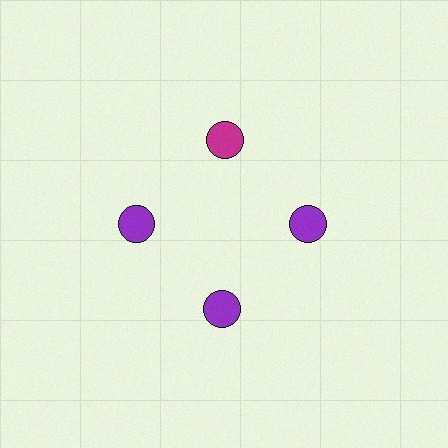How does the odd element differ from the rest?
It has a different color: magenta instead of purple.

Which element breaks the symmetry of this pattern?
The magenta circle at roughly the 12 o'clock position breaks the symmetry. All other shapes are purple circles.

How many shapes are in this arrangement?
There are 4 shapes arranged in a ring pattern.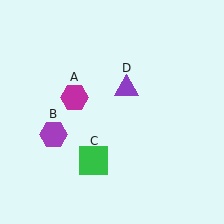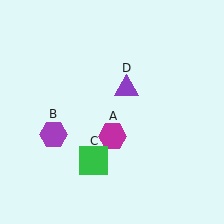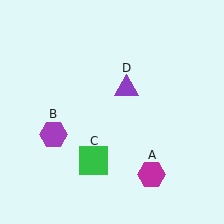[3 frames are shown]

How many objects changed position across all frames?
1 object changed position: magenta hexagon (object A).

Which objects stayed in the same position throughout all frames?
Purple hexagon (object B) and green square (object C) and purple triangle (object D) remained stationary.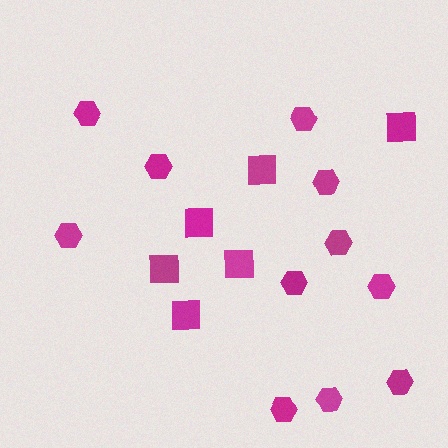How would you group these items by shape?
There are 2 groups: one group of hexagons (11) and one group of squares (6).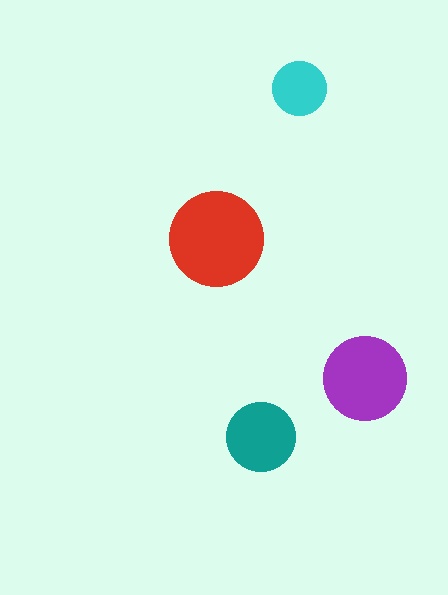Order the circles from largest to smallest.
the red one, the purple one, the teal one, the cyan one.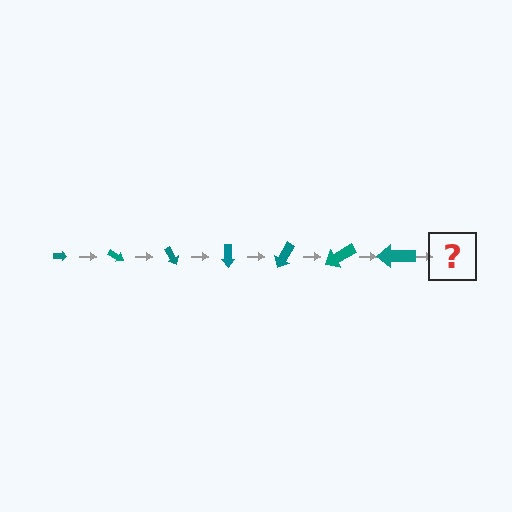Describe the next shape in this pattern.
It should be an arrow, larger than the previous one and rotated 210 degrees from the start.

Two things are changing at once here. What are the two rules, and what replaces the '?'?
The two rules are that the arrow grows larger each step and it rotates 30 degrees each step. The '?' should be an arrow, larger than the previous one and rotated 210 degrees from the start.